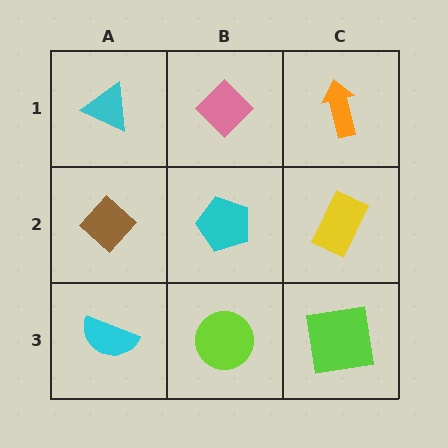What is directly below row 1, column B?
A cyan pentagon.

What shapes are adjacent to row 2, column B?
A pink diamond (row 1, column B), a lime circle (row 3, column B), a brown diamond (row 2, column A), a yellow rectangle (row 2, column C).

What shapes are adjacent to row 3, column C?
A yellow rectangle (row 2, column C), a lime circle (row 3, column B).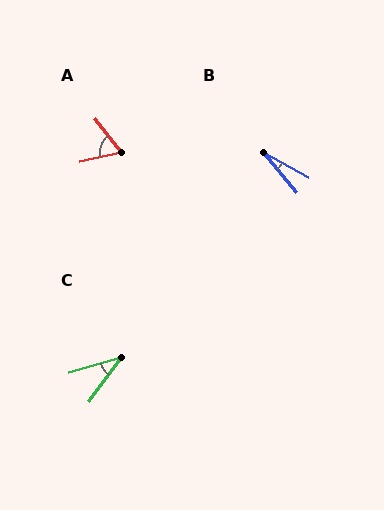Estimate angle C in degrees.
Approximately 38 degrees.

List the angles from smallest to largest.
B (21°), C (38°), A (65°).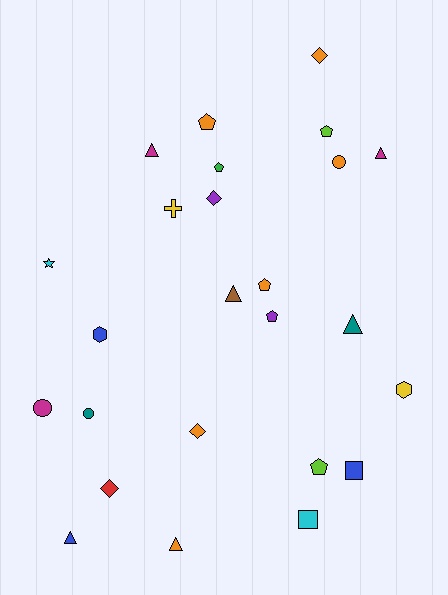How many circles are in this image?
There are 3 circles.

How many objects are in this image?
There are 25 objects.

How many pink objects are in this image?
There are no pink objects.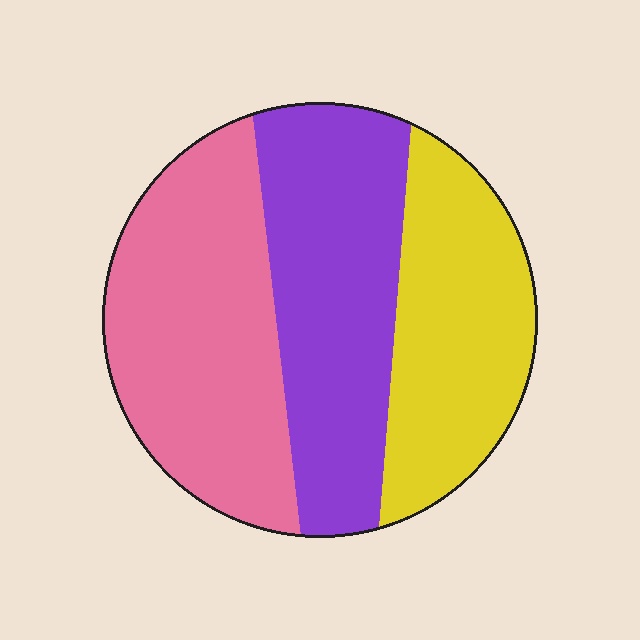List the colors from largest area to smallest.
From largest to smallest: pink, purple, yellow.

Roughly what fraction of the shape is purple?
Purple covers 34% of the shape.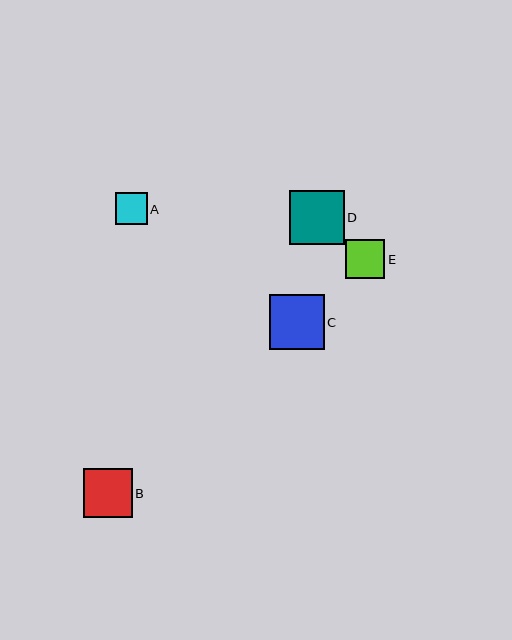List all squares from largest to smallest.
From largest to smallest: C, D, B, E, A.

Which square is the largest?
Square C is the largest with a size of approximately 54 pixels.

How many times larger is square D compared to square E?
Square D is approximately 1.4 times the size of square E.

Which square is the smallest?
Square A is the smallest with a size of approximately 32 pixels.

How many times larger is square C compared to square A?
Square C is approximately 1.7 times the size of square A.